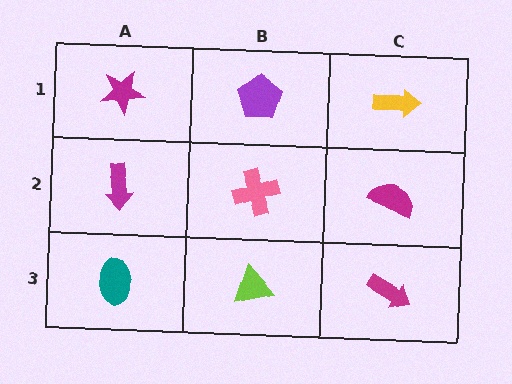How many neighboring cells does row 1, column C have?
2.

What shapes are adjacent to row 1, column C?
A magenta semicircle (row 2, column C), a purple pentagon (row 1, column B).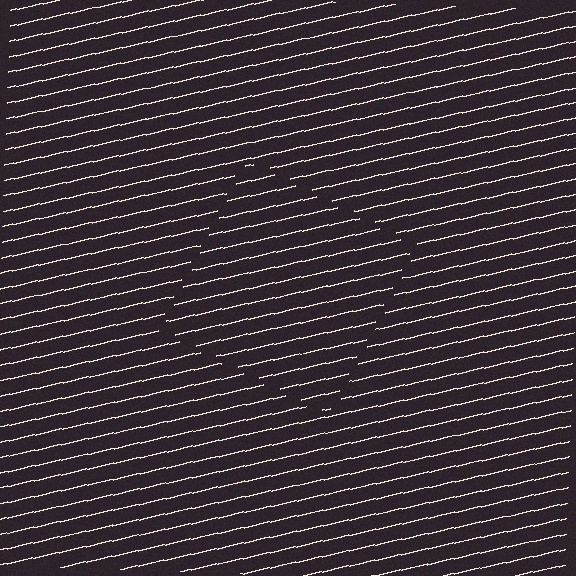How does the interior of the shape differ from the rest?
The interior of the shape contains the same grating, shifted by half a period — the contour is defined by the phase discontinuity where line-ends from the inner and outer gratings abut.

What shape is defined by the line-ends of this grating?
An illusory square. The interior of the shape contains the same grating, shifted by half a period — the contour is defined by the phase discontinuity where line-ends from the inner and outer gratings abut.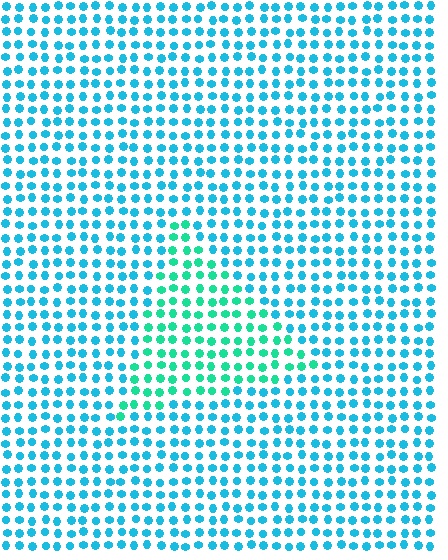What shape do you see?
I see a triangle.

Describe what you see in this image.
The image is filled with small cyan elements in a uniform arrangement. A triangle-shaped region is visible where the elements are tinted to a slightly different hue, forming a subtle color boundary.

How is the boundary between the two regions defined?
The boundary is defined purely by a slight shift in hue (about 33 degrees). Spacing, size, and orientation are identical on both sides.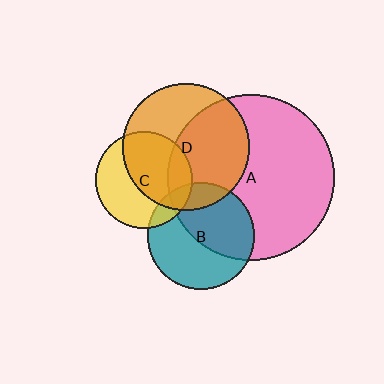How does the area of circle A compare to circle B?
Approximately 2.4 times.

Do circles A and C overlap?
Yes.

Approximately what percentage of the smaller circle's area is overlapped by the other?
Approximately 15%.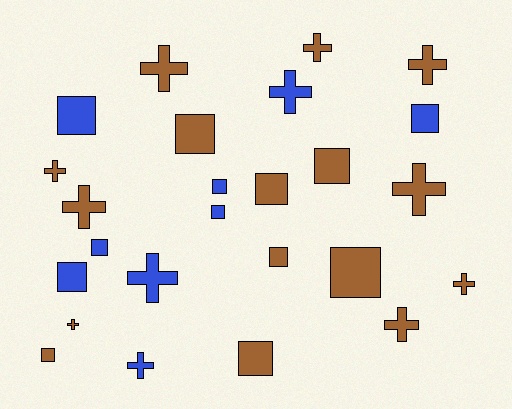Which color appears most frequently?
Brown, with 16 objects.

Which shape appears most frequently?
Square, with 13 objects.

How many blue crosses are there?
There are 3 blue crosses.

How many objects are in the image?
There are 25 objects.